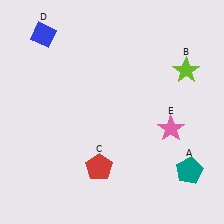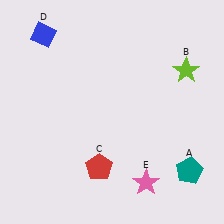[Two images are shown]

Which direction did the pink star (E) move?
The pink star (E) moved down.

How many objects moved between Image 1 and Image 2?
1 object moved between the two images.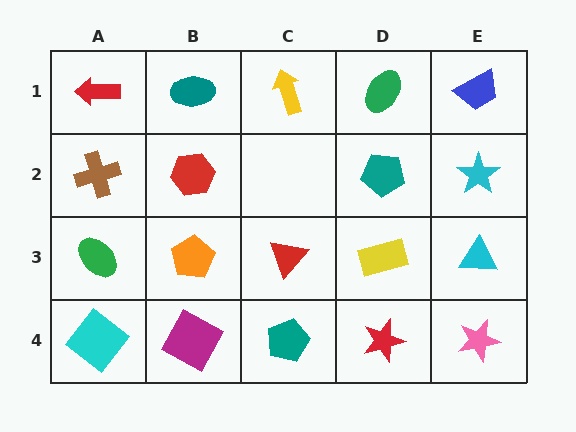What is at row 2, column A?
A brown cross.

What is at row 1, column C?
A yellow arrow.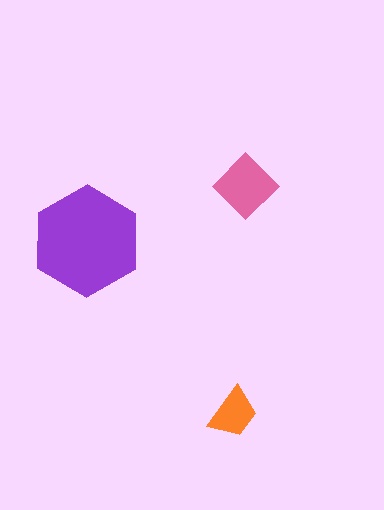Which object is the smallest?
The orange trapezoid.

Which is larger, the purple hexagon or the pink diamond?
The purple hexagon.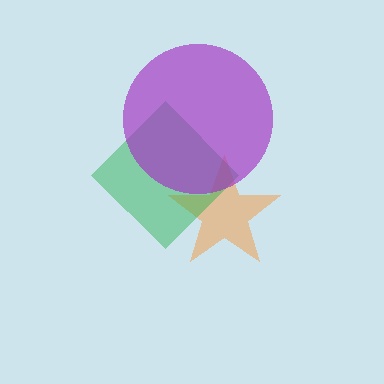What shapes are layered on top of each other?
The layered shapes are: an orange star, a green diamond, a purple circle.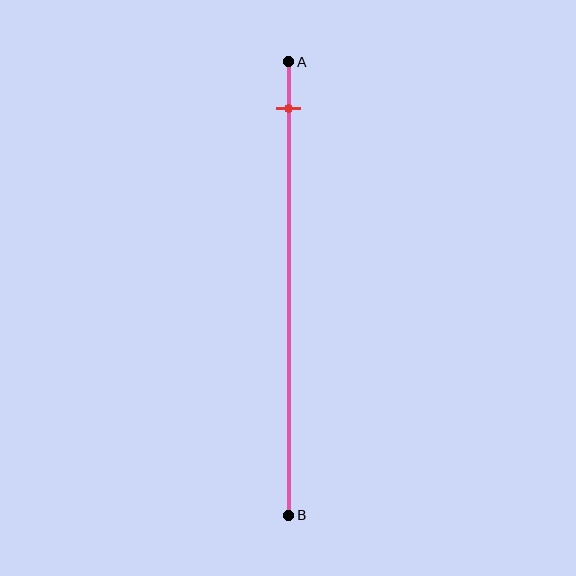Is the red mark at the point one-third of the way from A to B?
No, the mark is at about 10% from A, not at the 33% one-third point.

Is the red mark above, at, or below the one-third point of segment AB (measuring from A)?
The red mark is above the one-third point of segment AB.